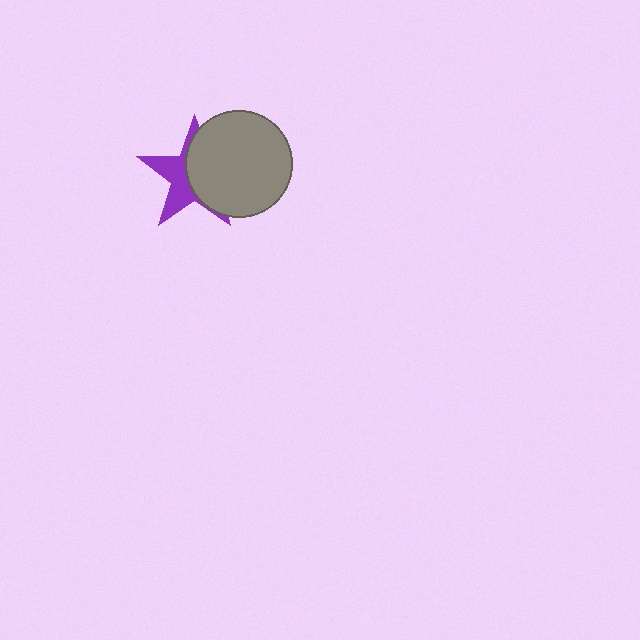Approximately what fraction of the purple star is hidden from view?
Roughly 55% of the purple star is hidden behind the gray circle.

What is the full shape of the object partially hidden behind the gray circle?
The partially hidden object is a purple star.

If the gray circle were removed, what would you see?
You would see the complete purple star.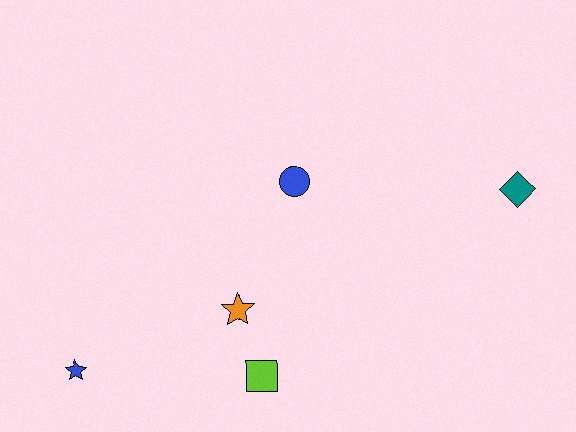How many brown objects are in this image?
There are no brown objects.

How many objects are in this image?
There are 5 objects.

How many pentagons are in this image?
There are no pentagons.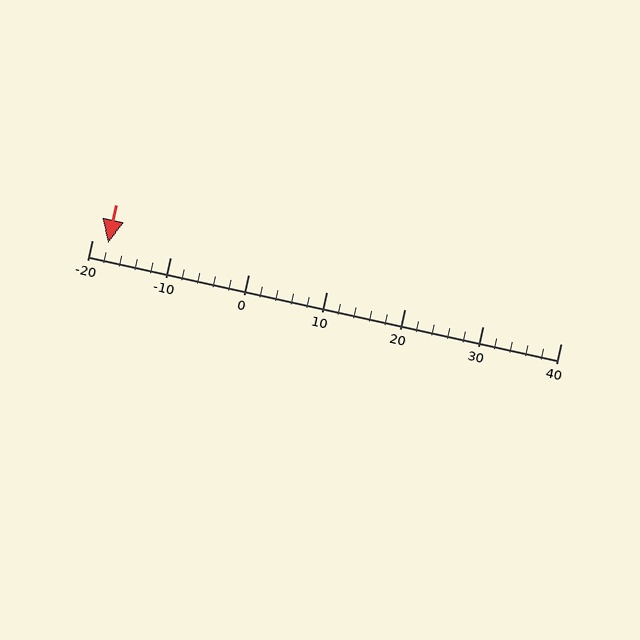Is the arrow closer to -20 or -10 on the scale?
The arrow is closer to -20.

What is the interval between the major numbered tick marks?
The major tick marks are spaced 10 units apart.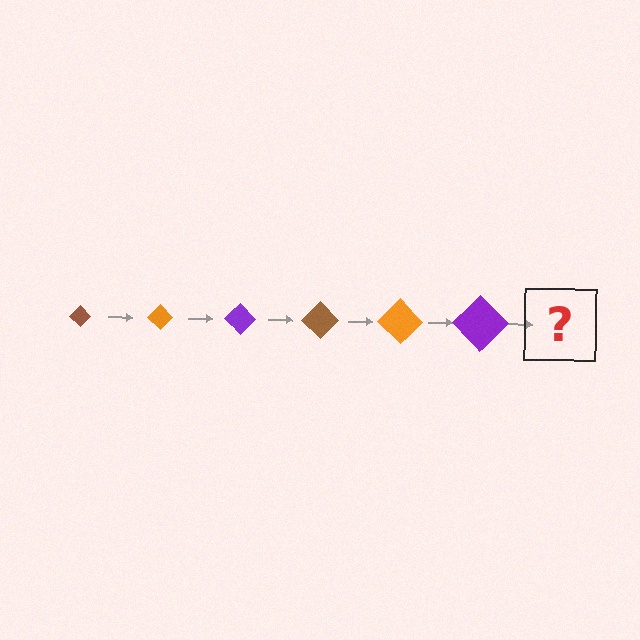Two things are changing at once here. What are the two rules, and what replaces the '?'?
The two rules are that the diamond grows larger each step and the color cycles through brown, orange, and purple. The '?' should be a brown diamond, larger than the previous one.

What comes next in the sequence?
The next element should be a brown diamond, larger than the previous one.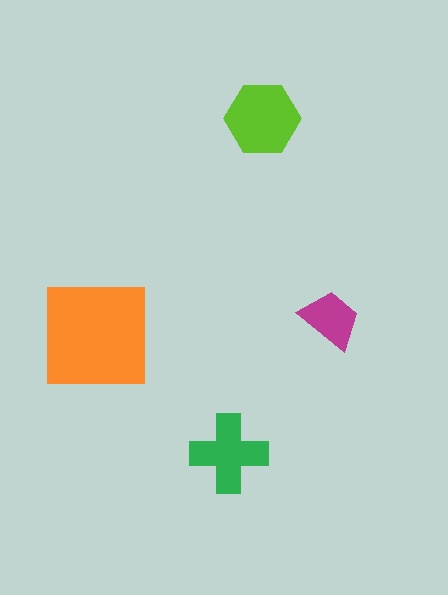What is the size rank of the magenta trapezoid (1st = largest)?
4th.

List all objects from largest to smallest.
The orange square, the lime hexagon, the green cross, the magenta trapezoid.